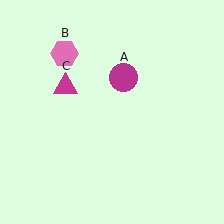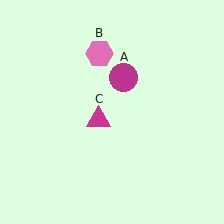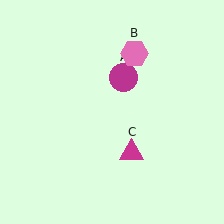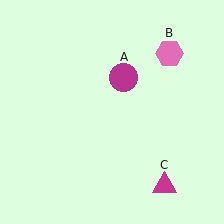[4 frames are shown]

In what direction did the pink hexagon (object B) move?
The pink hexagon (object B) moved right.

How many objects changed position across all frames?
2 objects changed position: pink hexagon (object B), magenta triangle (object C).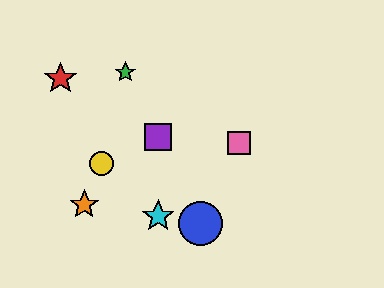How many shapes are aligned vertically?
2 shapes (the purple square, the cyan star) are aligned vertically.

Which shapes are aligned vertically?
The purple square, the cyan star are aligned vertically.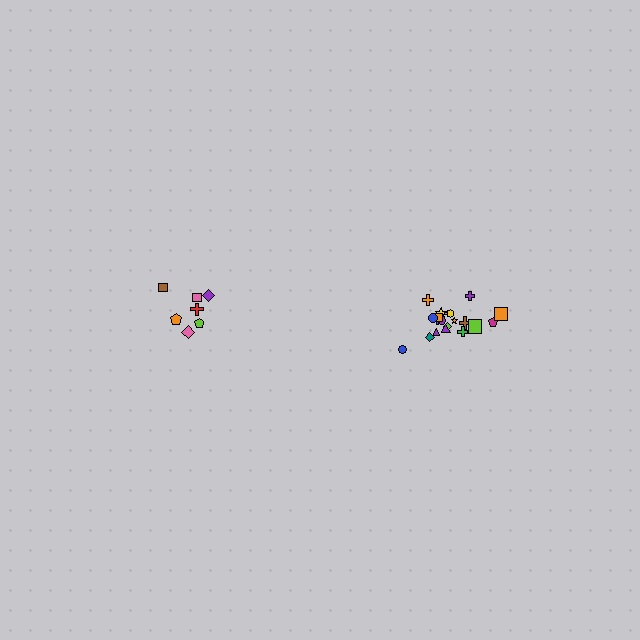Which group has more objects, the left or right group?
The right group.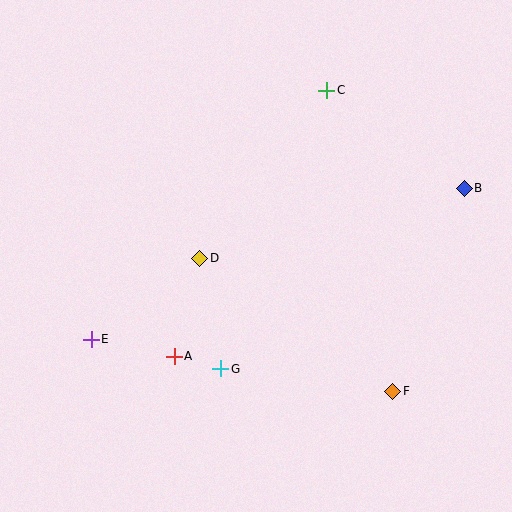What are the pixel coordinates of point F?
Point F is at (393, 391).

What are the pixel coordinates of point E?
Point E is at (91, 339).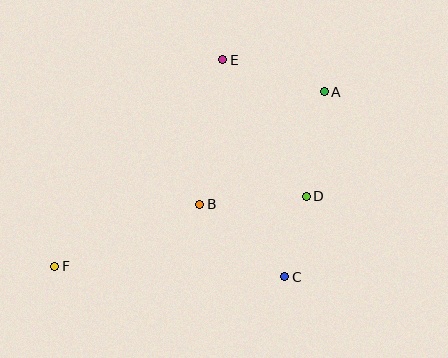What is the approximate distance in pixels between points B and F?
The distance between B and F is approximately 157 pixels.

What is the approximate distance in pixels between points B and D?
The distance between B and D is approximately 107 pixels.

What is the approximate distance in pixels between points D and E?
The distance between D and E is approximately 160 pixels.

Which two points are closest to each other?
Points C and D are closest to each other.